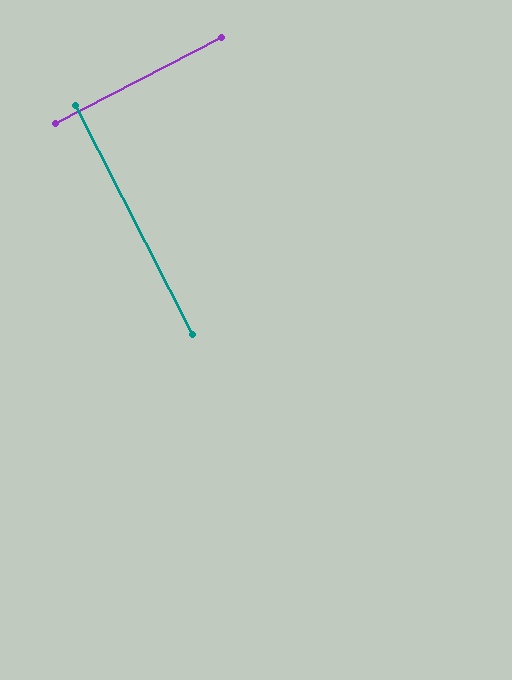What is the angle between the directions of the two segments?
Approximately 90 degrees.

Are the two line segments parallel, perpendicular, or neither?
Perpendicular — they meet at approximately 90°.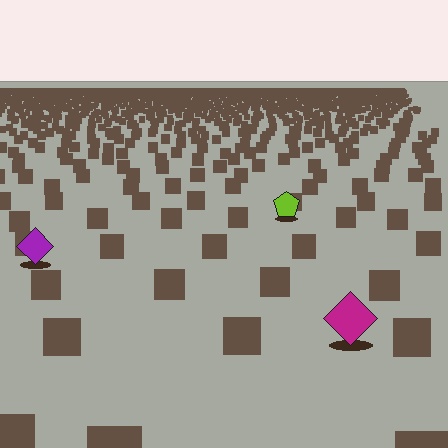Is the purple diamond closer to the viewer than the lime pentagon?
Yes. The purple diamond is closer — you can tell from the texture gradient: the ground texture is coarser near it.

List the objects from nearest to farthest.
From nearest to farthest: the magenta diamond, the purple diamond, the lime pentagon.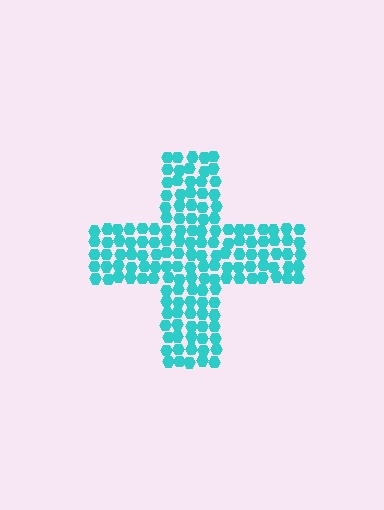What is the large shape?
The large shape is a cross.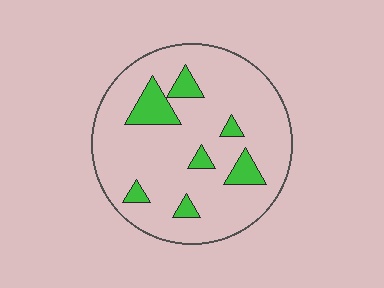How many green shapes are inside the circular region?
7.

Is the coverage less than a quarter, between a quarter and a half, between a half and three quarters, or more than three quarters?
Less than a quarter.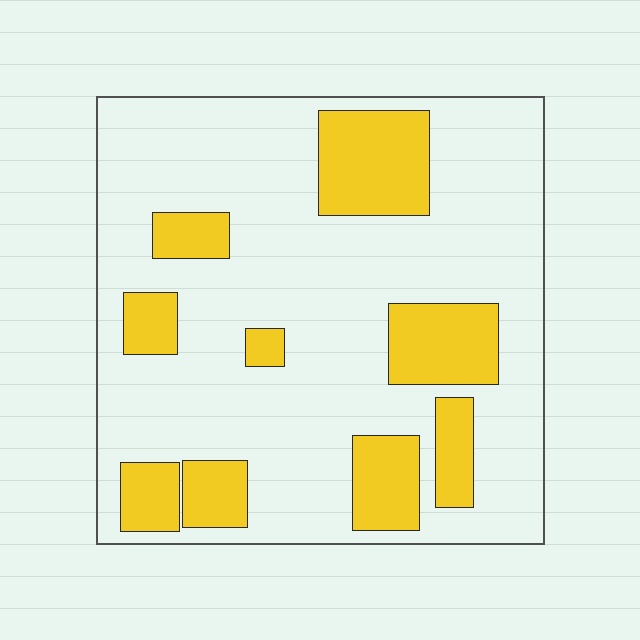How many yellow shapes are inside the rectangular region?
9.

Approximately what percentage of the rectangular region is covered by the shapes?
Approximately 25%.